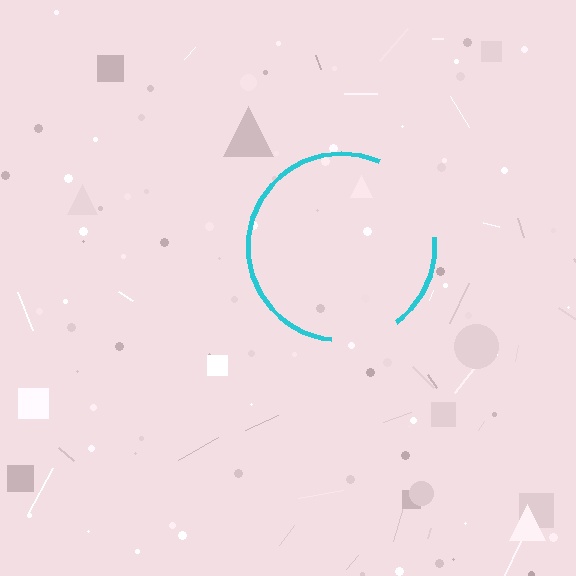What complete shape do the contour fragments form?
The contour fragments form a circle.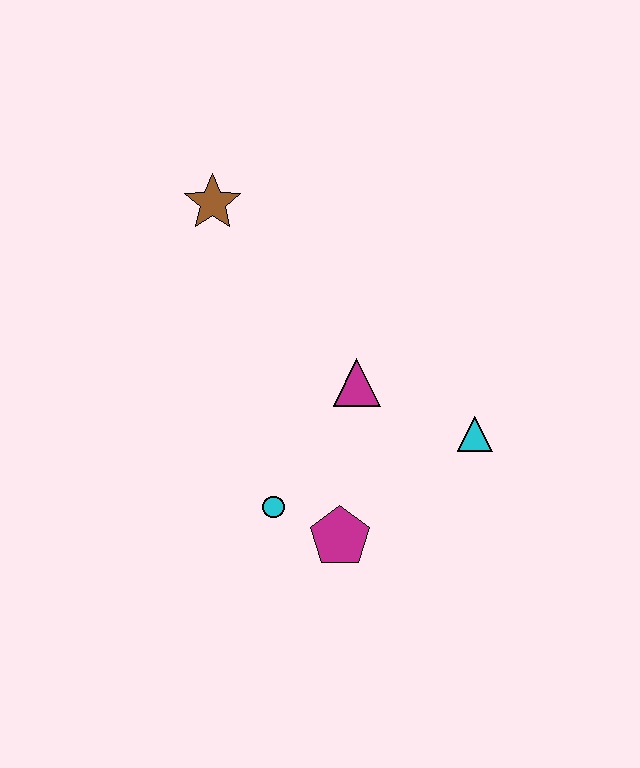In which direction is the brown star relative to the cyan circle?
The brown star is above the cyan circle.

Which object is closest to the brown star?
The magenta triangle is closest to the brown star.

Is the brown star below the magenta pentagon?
No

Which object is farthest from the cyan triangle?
The brown star is farthest from the cyan triangle.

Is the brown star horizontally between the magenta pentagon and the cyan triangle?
No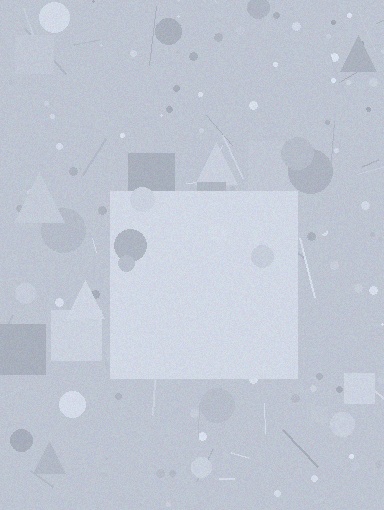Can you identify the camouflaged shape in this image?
The camouflaged shape is a square.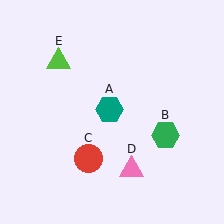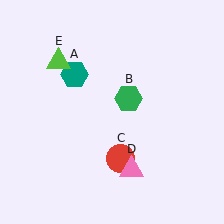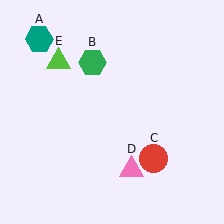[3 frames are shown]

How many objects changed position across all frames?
3 objects changed position: teal hexagon (object A), green hexagon (object B), red circle (object C).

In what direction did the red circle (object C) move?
The red circle (object C) moved right.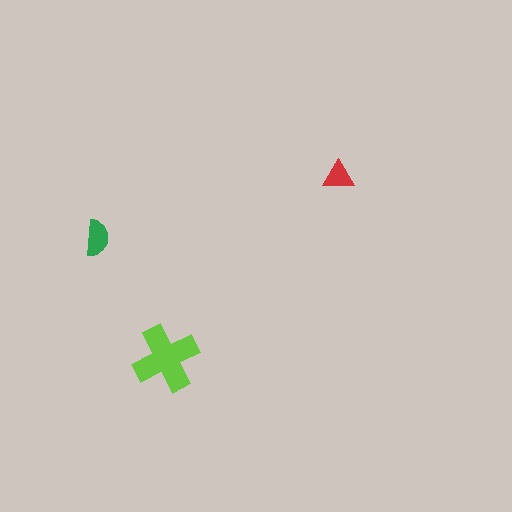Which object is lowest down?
The lime cross is bottommost.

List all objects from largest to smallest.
The lime cross, the green semicircle, the red triangle.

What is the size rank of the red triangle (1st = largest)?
3rd.